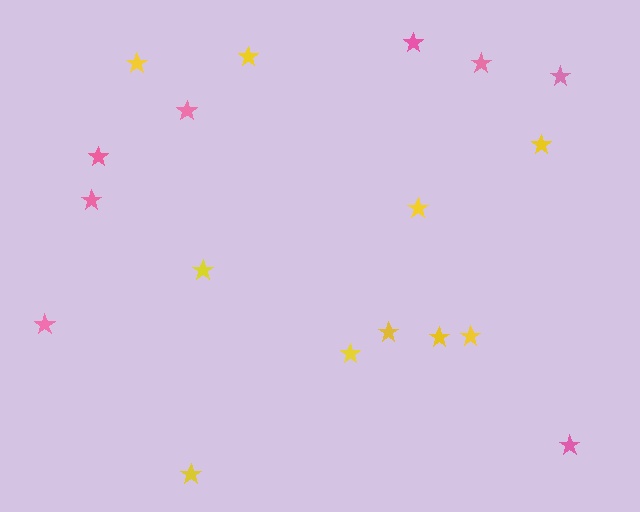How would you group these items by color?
There are 2 groups: one group of yellow stars (10) and one group of pink stars (8).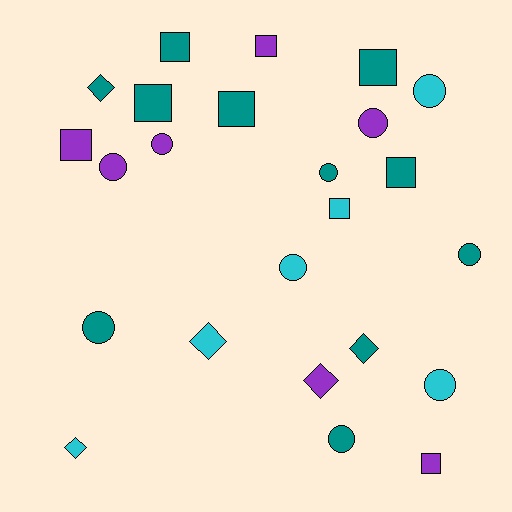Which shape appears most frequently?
Circle, with 10 objects.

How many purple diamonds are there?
There is 1 purple diamond.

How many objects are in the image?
There are 24 objects.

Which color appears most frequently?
Teal, with 11 objects.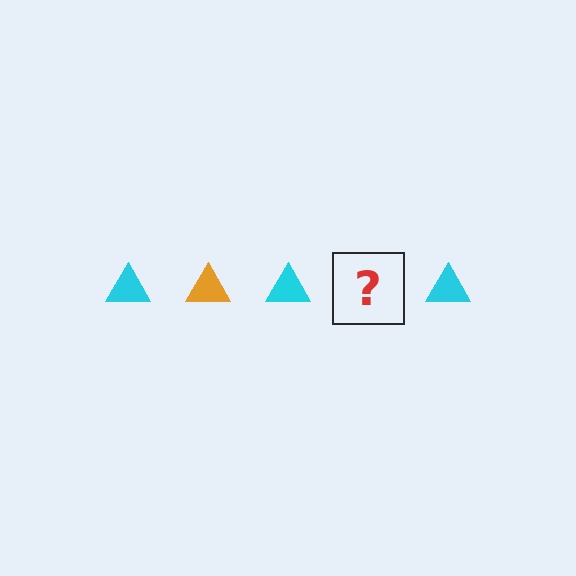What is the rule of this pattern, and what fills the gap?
The rule is that the pattern cycles through cyan, orange triangles. The gap should be filled with an orange triangle.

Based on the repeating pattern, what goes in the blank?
The blank should be an orange triangle.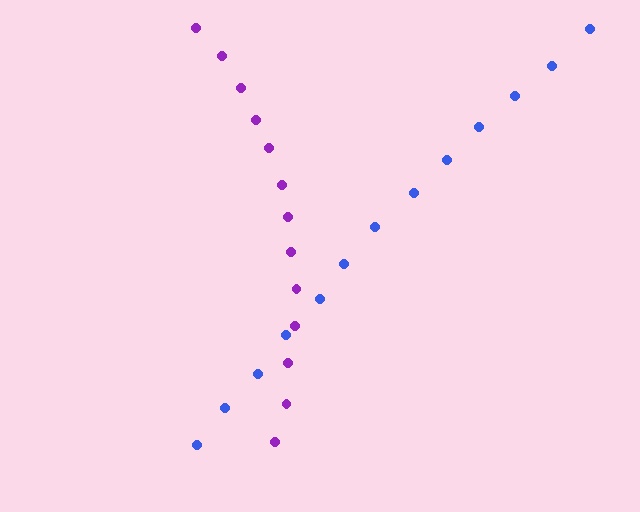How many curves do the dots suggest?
There are 2 distinct paths.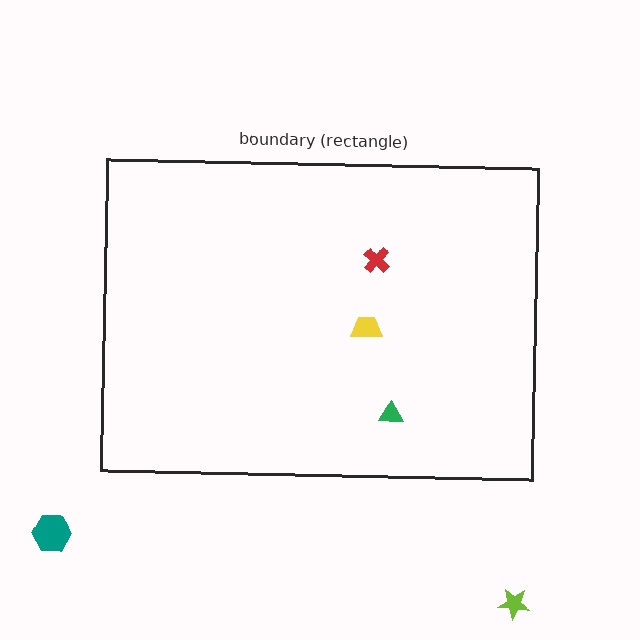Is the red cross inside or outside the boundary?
Inside.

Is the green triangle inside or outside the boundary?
Inside.